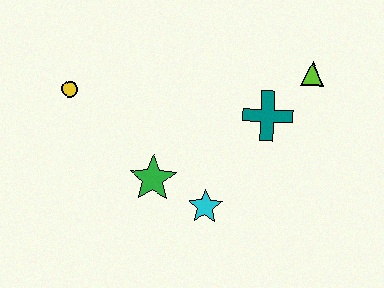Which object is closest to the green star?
The cyan star is closest to the green star.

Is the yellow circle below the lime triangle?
Yes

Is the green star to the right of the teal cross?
No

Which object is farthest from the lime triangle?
The yellow circle is farthest from the lime triangle.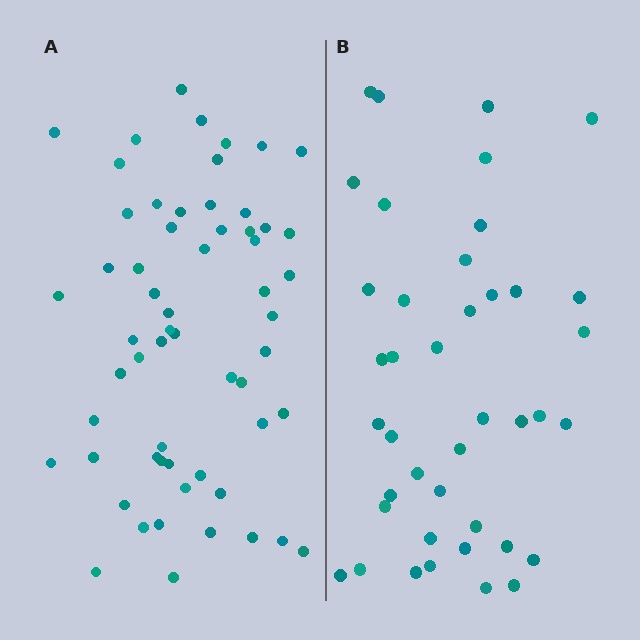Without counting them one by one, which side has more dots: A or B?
Region A (the left region) has more dots.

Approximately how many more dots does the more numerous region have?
Region A has approximately 20 more dots than region B.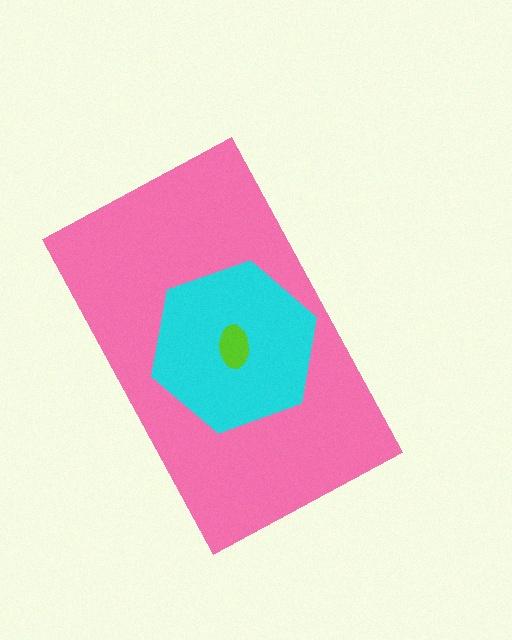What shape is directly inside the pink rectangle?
The cyan hexagon.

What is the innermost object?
The lime ellipse.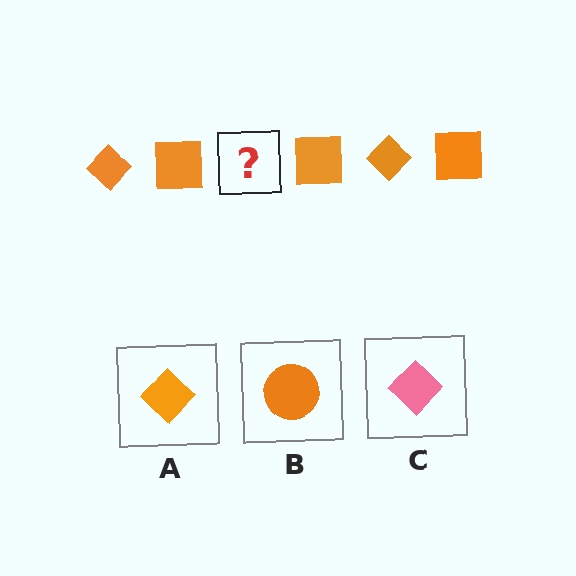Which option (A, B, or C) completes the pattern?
A.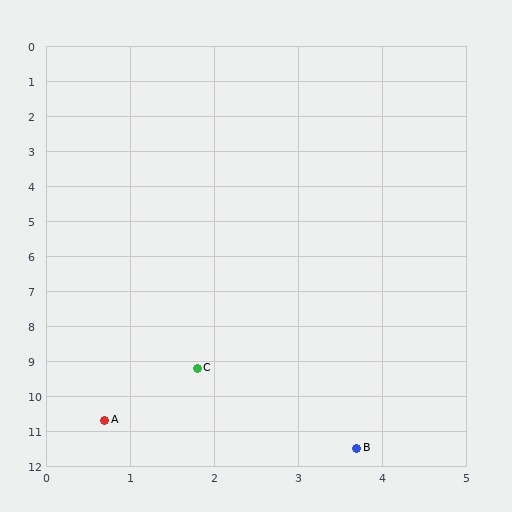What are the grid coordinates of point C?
Point C is at approximately (1.8, 9.2).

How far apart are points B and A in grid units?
Points B and A are about 3.1 grid units apart.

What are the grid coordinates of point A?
Point A is at approximately (0.7, 10.7).